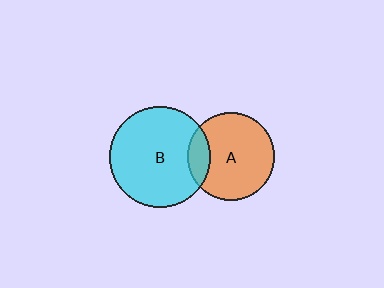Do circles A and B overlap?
Yes.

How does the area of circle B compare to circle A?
Approximately 1.3 times.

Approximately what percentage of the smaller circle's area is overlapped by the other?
Approximately 15%.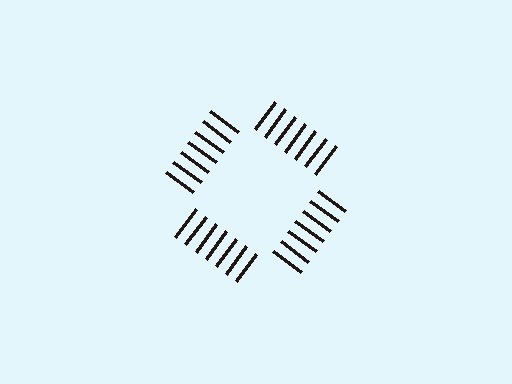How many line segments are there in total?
28 — 7 along each of the 4 edges.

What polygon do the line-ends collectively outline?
An illusory square — the line segments terminate on its edges but no continuous stroke is drawn.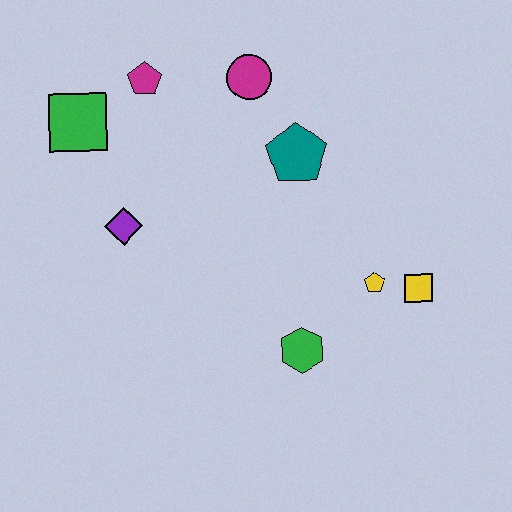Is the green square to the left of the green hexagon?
Yes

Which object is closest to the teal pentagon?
The magenta circle is closest to the teal pentagon.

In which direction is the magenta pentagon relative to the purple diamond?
The magenta pentagon is above the purple diamond.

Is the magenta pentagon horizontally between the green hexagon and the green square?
Yes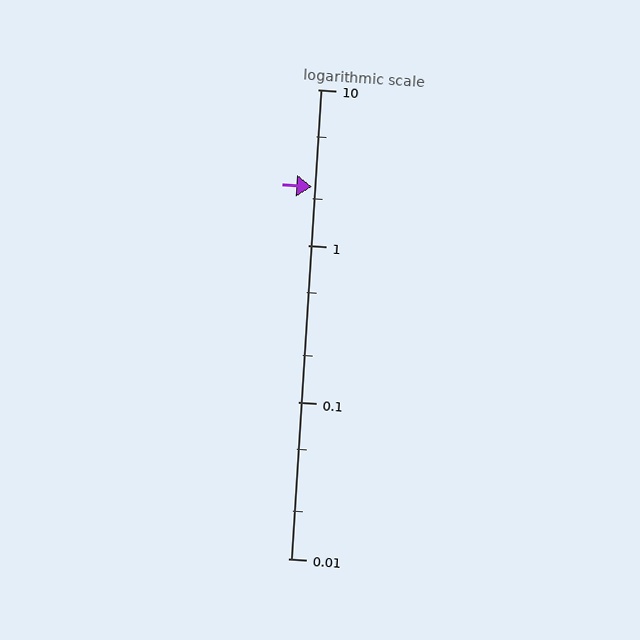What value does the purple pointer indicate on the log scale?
The pointer indicates approximately 2.4.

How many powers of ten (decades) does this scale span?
The scale spans 3 decades, from 0.01 to 10.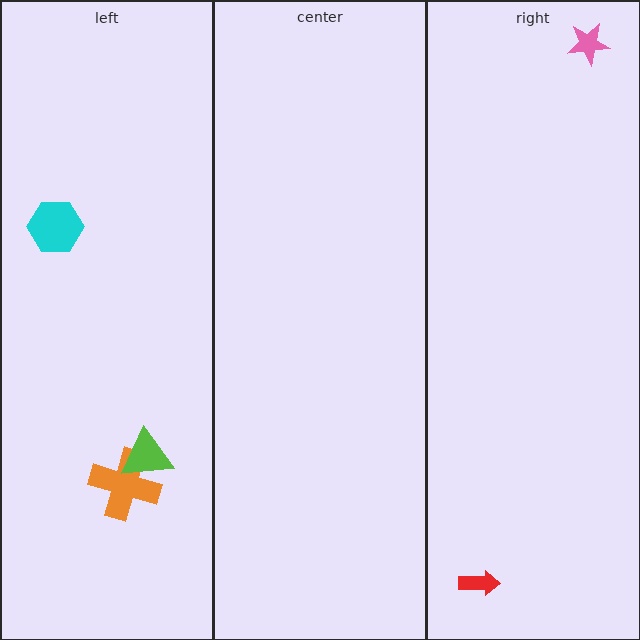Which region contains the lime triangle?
The left region.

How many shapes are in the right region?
2.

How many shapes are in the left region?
3.